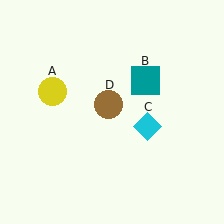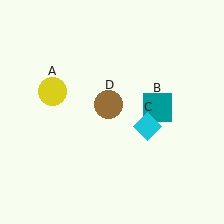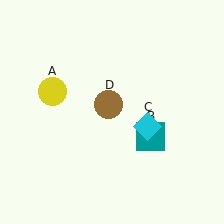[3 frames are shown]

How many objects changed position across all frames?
1 object changed position: teal square (object B).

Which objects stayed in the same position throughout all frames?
Yellow circle (object A) and cyan diamond (object C) and brown circle (object D) remained stationary.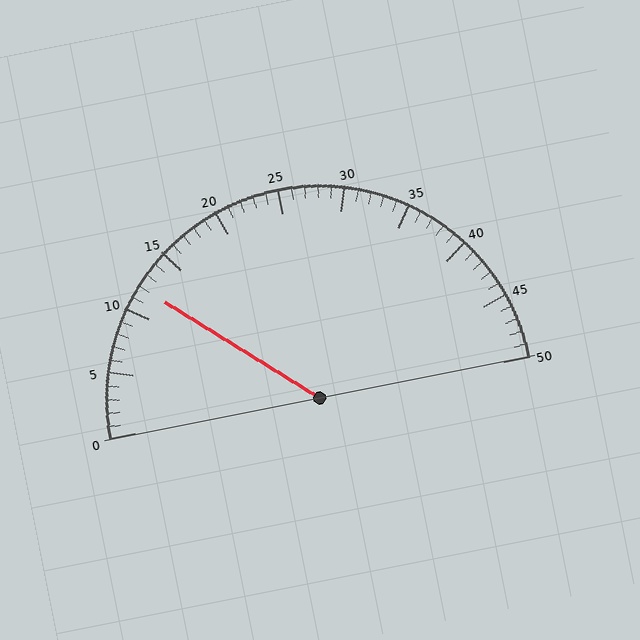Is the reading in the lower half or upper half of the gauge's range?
The reading is in the lower half of the range (0 to 50).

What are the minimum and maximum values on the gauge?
The gauge ranges from 0 to 50.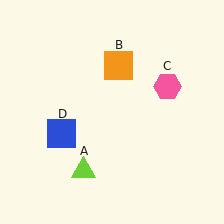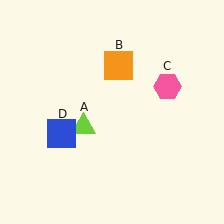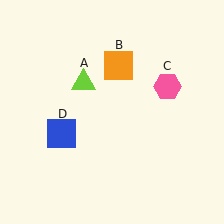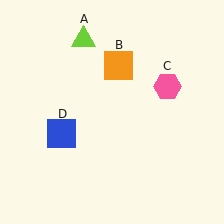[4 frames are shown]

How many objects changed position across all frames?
1 object changed position: lime triangle (object A).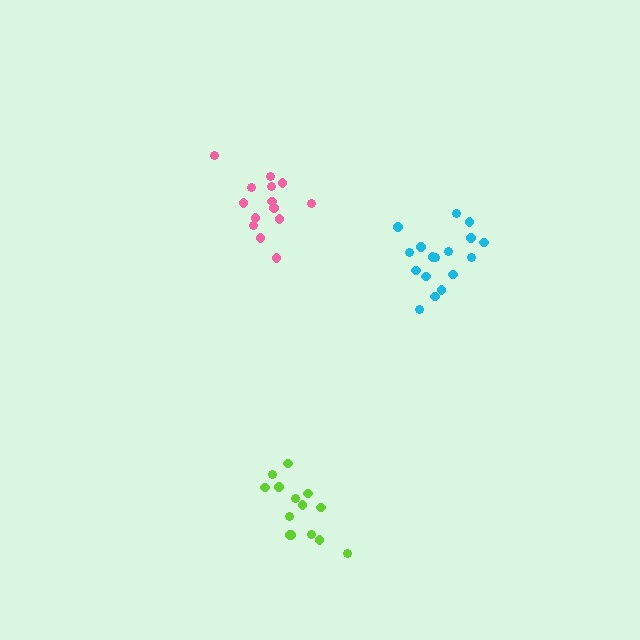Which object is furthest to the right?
The cyan cluster is rightmost.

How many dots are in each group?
Group 1: 17 dots, Group 2: 14 dots, Group 3: 14 dots (45 total).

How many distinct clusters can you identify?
There are 3 distinct clusters.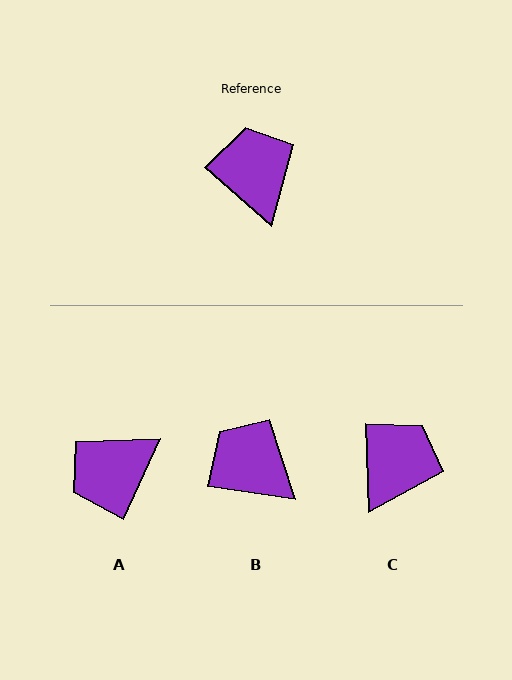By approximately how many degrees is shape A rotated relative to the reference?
Approximately 107 degrees counter-clockwise.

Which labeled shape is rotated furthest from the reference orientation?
A, about 107 degrees away.